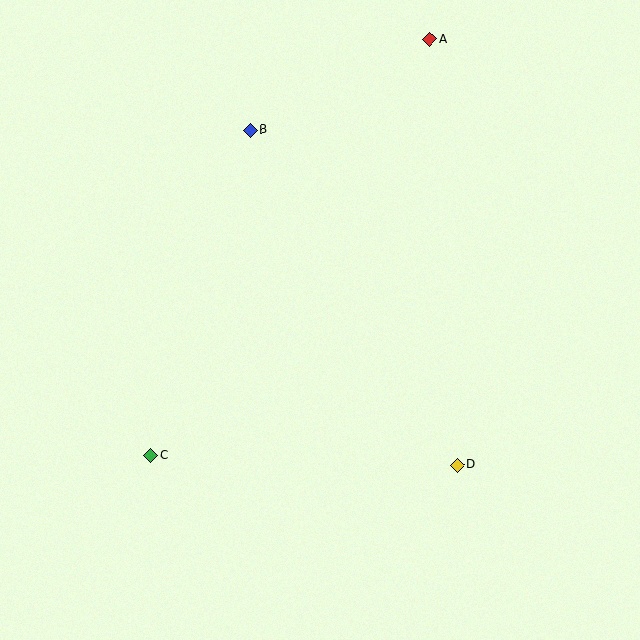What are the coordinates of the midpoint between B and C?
The midpoint between B and C is at (201, 293).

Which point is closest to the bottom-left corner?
Point C is closest to the bottom-left corner.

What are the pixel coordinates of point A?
Point A is at (430, 39).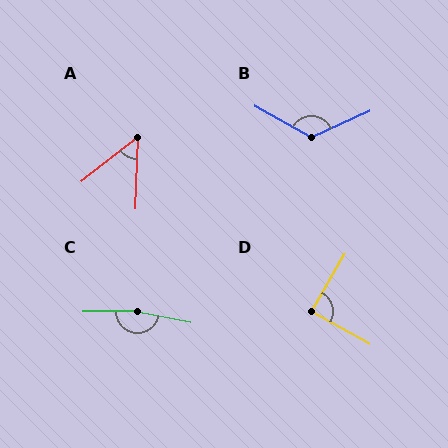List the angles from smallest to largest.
A (49°), D (89°), B (126°), C (169°).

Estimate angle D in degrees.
Approximately 89 degrees.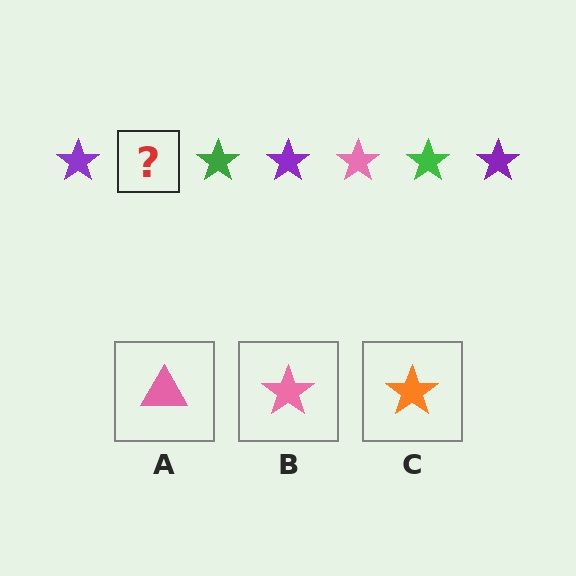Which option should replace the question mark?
Option B.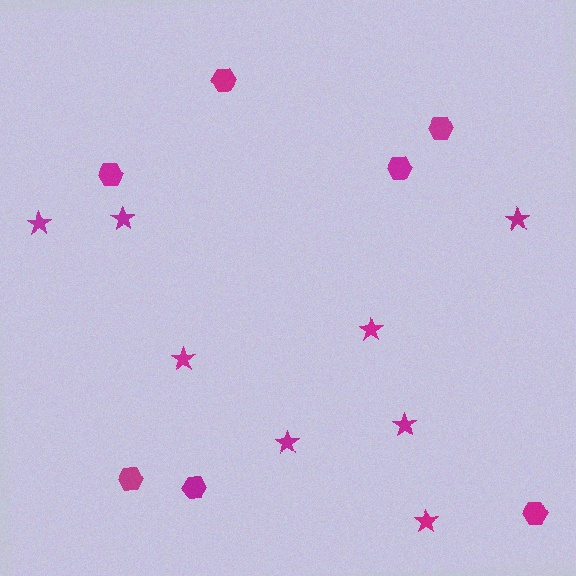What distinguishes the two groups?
There are 2 groups: one group of stars (8) and one group of hexagons (7).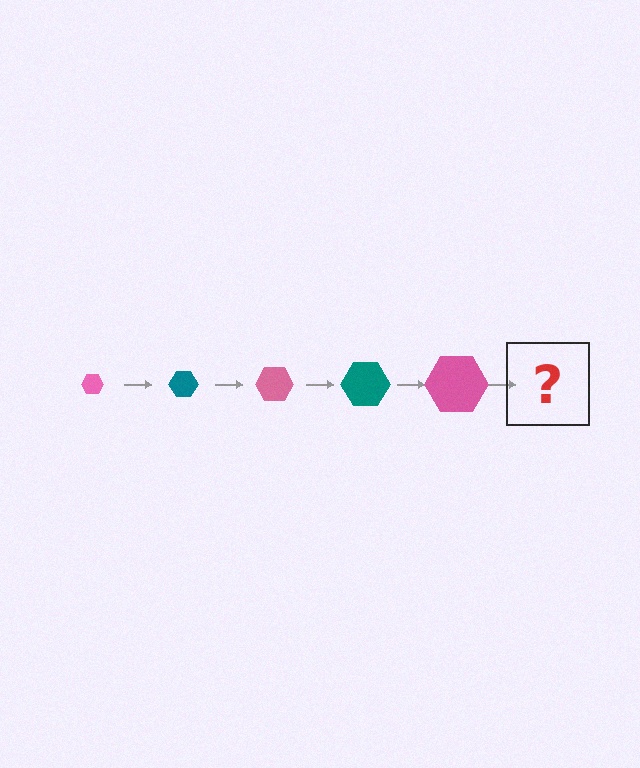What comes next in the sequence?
The next element should be a teal hexagon, larger than the previous one.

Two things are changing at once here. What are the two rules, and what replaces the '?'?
The two rules are that the hexagon grows larger each step and the color cycles through pink and teal. The '?' should be a teal hexagon, larger than the previous one.